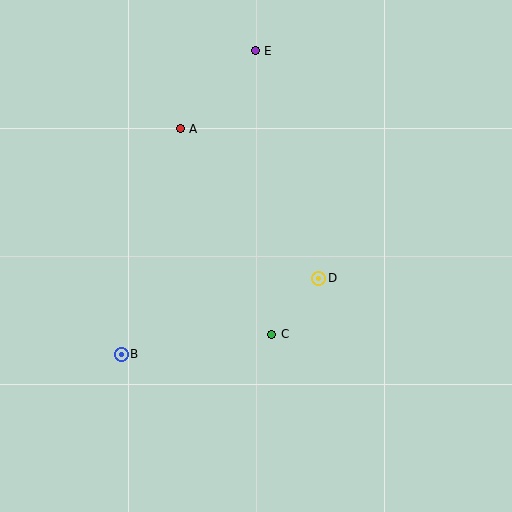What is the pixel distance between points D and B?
The distance between D and B is 212 pixels.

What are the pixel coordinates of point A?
Point A is at (180, 129).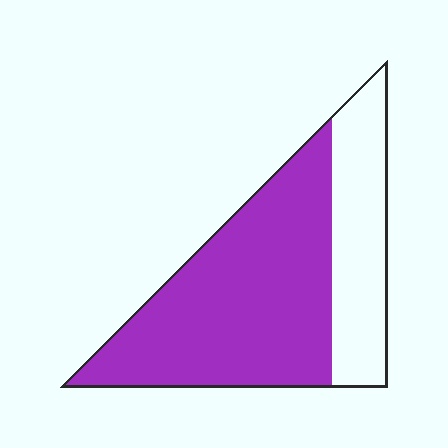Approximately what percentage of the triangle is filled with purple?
Approximately 70%.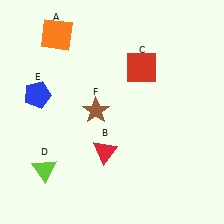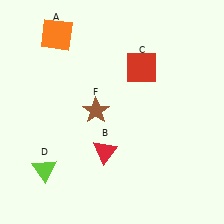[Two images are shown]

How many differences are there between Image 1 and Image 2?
There is 1 difference between the two images.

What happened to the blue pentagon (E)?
The blue pentagon (E) was removed in Image 2. It was in the top-left area of Image 1.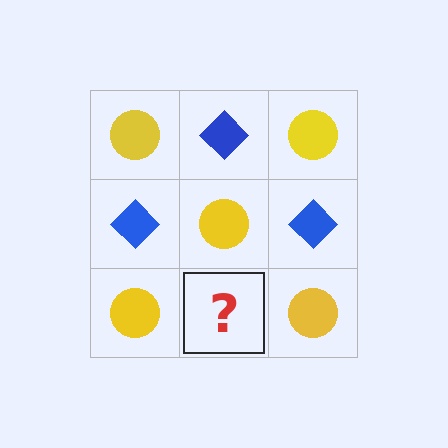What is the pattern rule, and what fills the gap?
The rule is that it alternates yellow circle and blue diamond in a checkerboard pattern. The gap should be filled with a blue diamond.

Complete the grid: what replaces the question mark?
The question mark should be replaced with a blue diamond.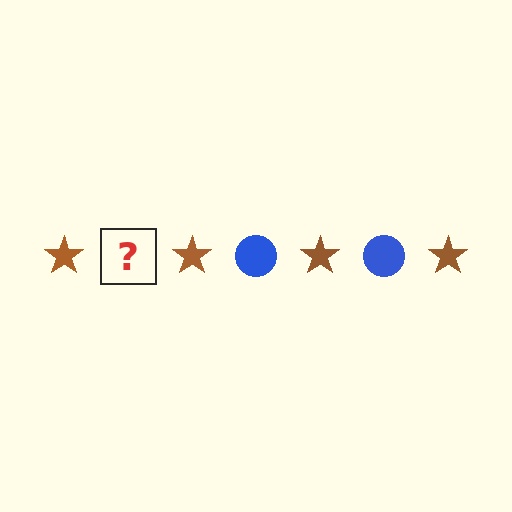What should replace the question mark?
The question mark should be replaced with a blue circle.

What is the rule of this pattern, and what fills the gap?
The rule is that the pattern alternates between brown star and blue circle. The gap should be filled with a blue circle.